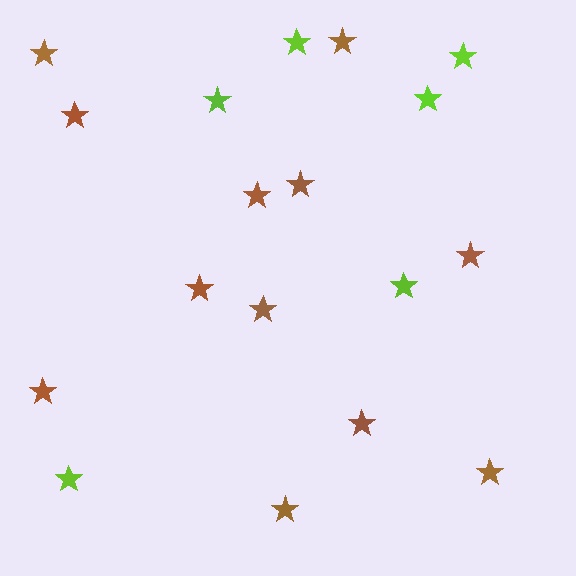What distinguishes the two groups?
There are 2 groups: one group of lime stars (6) and one group of brown stars (12).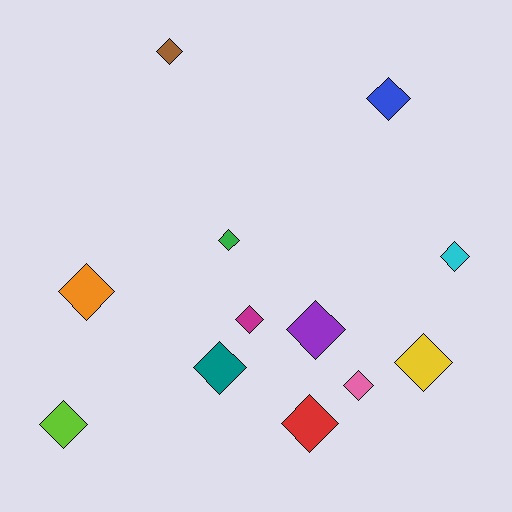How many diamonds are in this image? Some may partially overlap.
There are 12 diamonds.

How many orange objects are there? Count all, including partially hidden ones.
There is 1 orange object.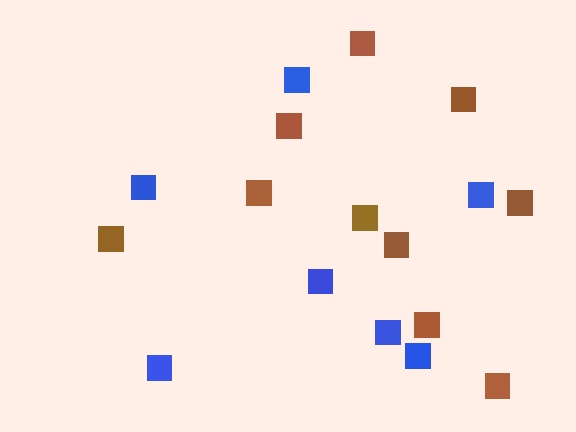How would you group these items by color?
There are 2 groups: one group of brown squares (10) and one group of blue squares (7).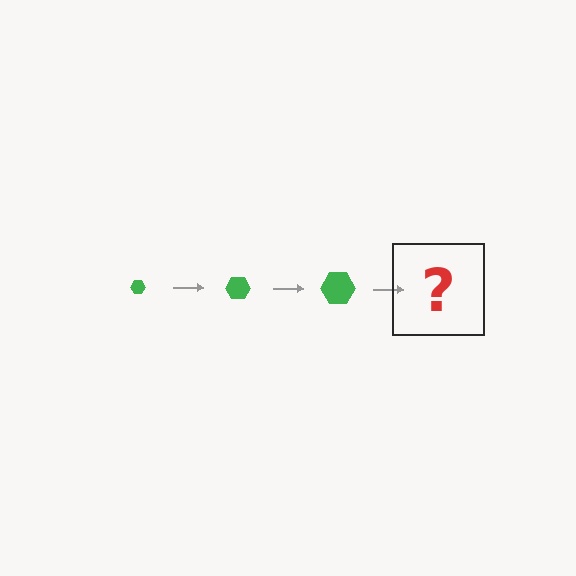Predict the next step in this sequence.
The next step is a green hexagon, larger than the previous one.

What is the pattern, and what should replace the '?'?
The pattern is that the hexagon gets progressively larger each step. The '?' should be a green hexagon, larger than the previous one.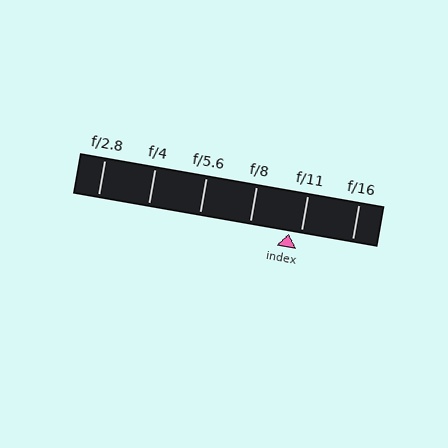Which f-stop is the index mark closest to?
The index mark is closest to f/11.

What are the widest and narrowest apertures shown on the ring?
The widest aperture shown is f/2.8 and the narrowest is f/16.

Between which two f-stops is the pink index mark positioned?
The index mark is between f/8 and f/11.